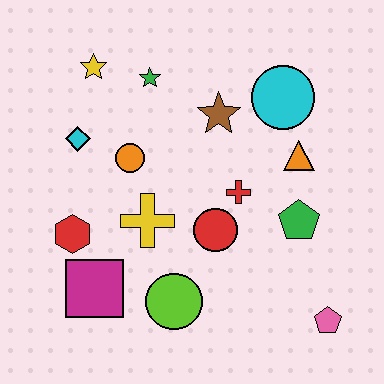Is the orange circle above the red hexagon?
Yes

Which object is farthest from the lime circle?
The yellow star is farthest from the lime circle.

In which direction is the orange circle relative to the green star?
The orange circle is below the green star.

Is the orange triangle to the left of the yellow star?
No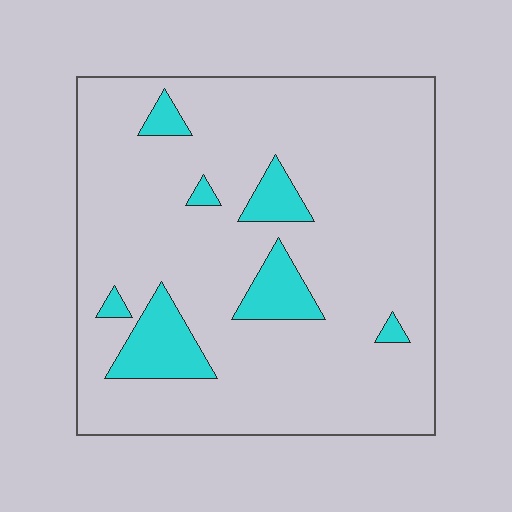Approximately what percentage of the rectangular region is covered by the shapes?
Approximately 10%.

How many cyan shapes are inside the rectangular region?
7.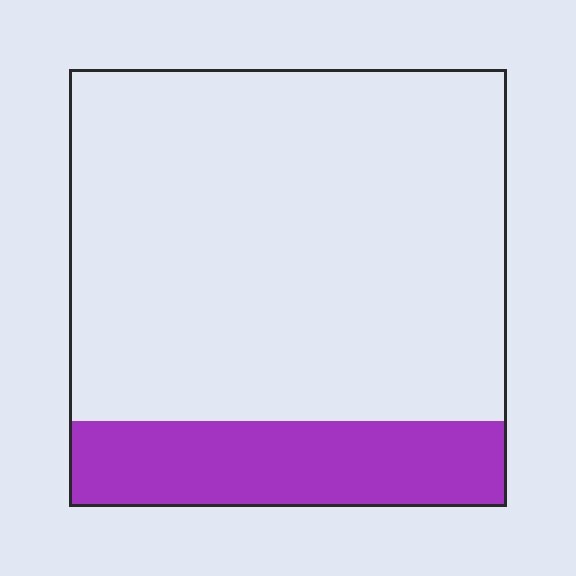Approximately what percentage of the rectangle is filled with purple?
Approximately 20%.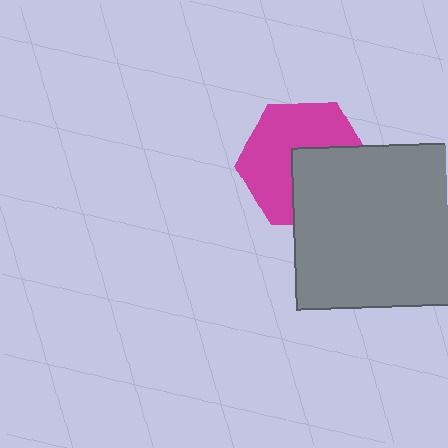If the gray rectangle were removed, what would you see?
You would see the complete magenta hexagon.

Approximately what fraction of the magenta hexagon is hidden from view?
Roughly 41% of the magenta hexagon is hidden behind the gray rectangle.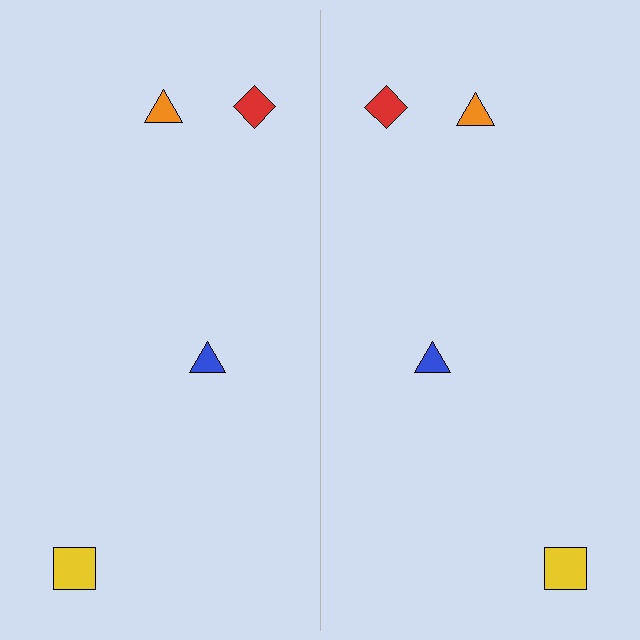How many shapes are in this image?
There are 8 shapes in this image.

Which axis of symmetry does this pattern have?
The pattern has a vertical axis of symmetry running through the center of the image.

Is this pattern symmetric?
Yes, this pattern has bilateral (reflection) symmetry.